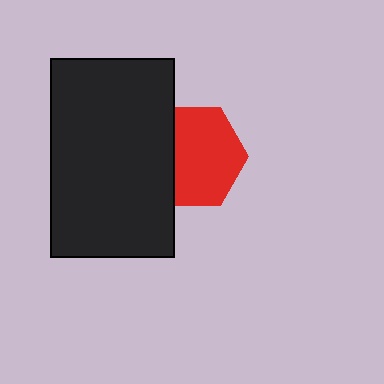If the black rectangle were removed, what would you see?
You would see the complete red hexagon.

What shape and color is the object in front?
The object in front is a black rectangle.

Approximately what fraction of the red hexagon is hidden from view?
Roughly 31% of the red hexagon is hidden behind the black rectangle.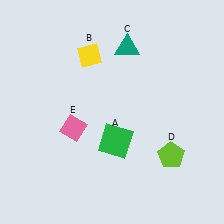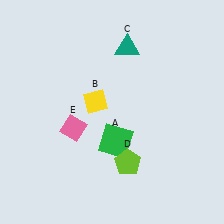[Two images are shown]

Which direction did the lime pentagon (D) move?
The lime pentagon (D) moved left.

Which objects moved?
The objects that moved are: the yellow diamond (B), the lime pentagon (D).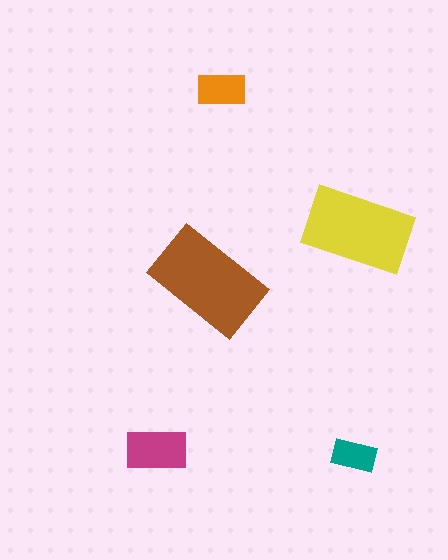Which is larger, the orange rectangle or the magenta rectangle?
The magenta one.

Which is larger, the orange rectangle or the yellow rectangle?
The yellow one.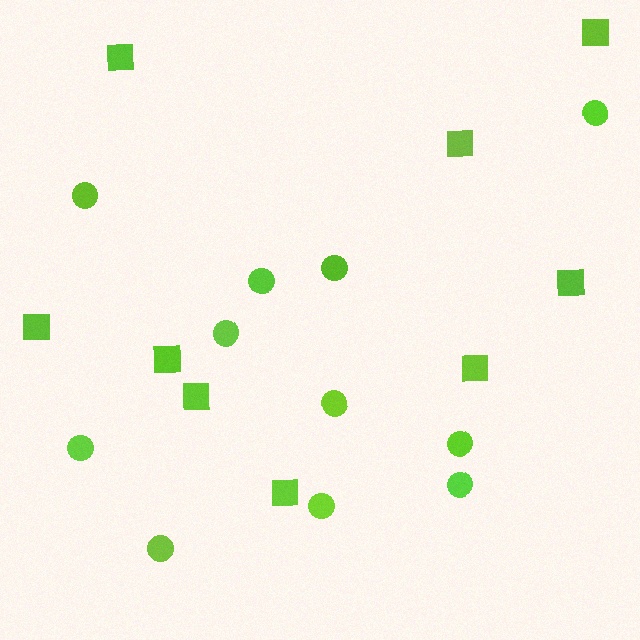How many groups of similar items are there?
There are 2 groups: one group of circles (11) and one group of squares (9).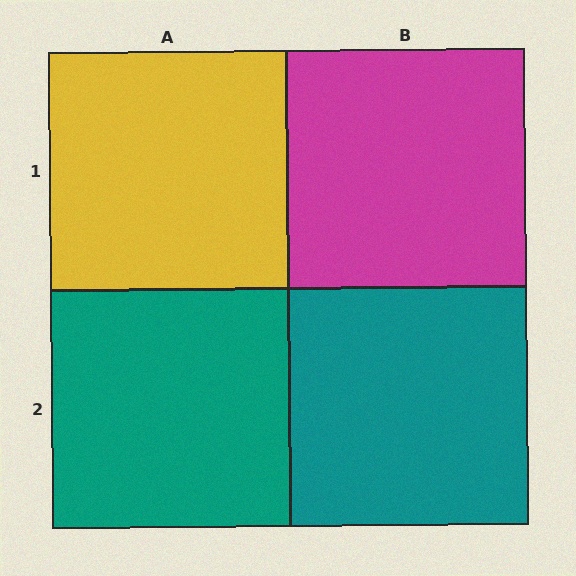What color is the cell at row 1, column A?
Yellow.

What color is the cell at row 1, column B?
Magenta.